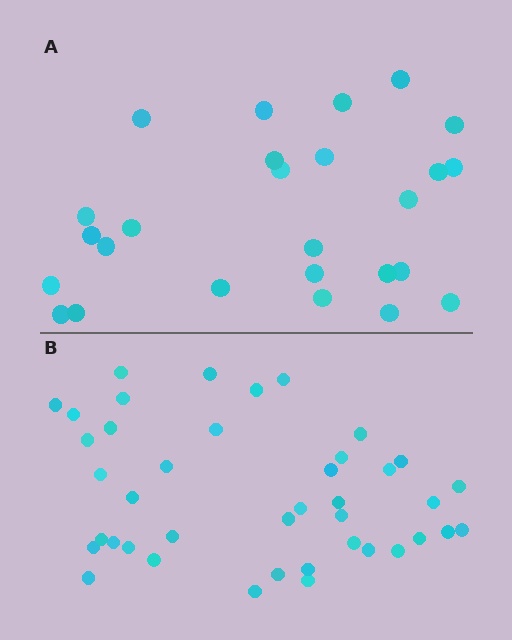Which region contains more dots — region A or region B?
Region B (the bottom region) has more dots.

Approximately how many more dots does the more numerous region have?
Region B has approximately 15 more dots than region A.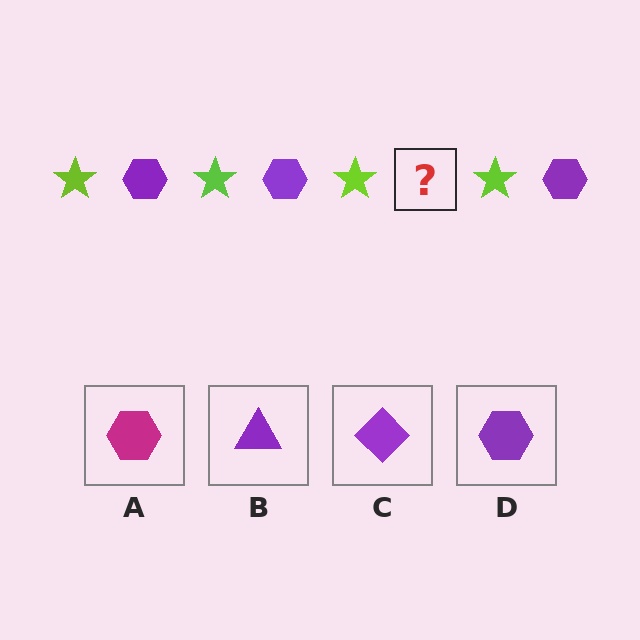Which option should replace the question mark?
Option D.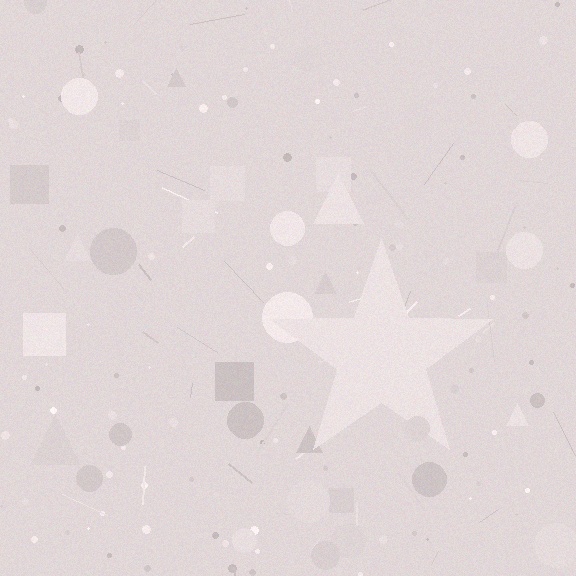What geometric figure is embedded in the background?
A star is embedded in the background.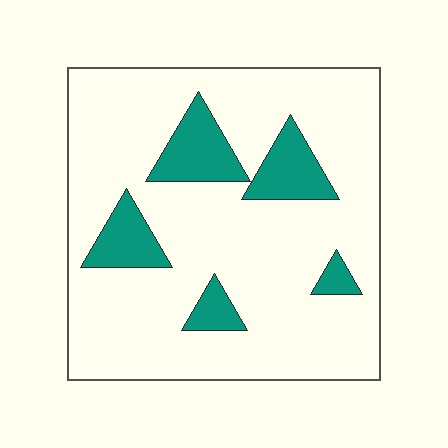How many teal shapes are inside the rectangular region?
5.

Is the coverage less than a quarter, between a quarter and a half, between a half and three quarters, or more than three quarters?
Less than a quarter.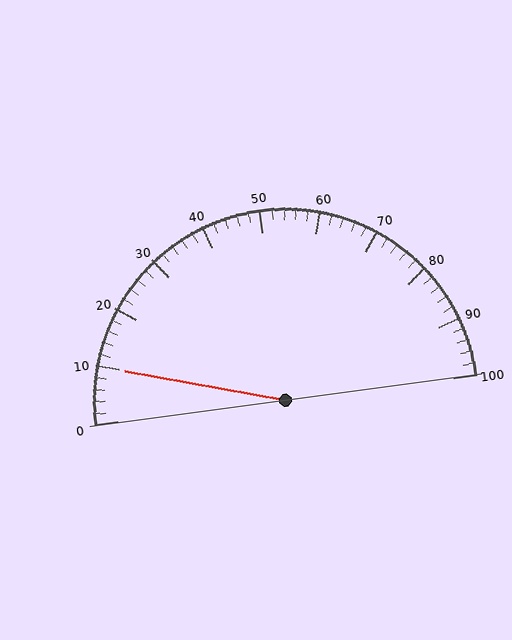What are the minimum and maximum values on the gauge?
The gauge ranges from 0 to 100.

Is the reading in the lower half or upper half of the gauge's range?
The reading is in the lower half of the range (0 to 100).